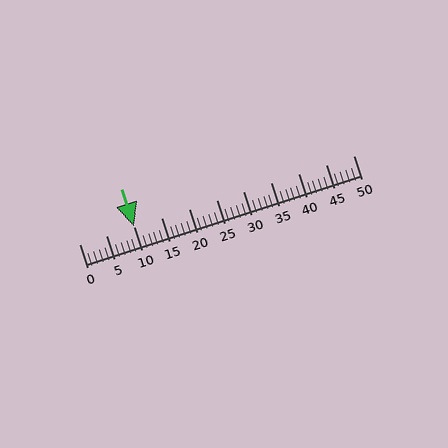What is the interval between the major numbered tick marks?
The major tick marks are spaced 5 units apart.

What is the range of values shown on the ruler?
The ruler shows values from 0 to 50.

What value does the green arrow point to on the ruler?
The green arrow points to approximately 10.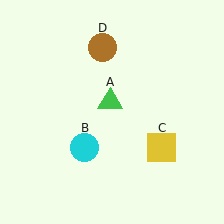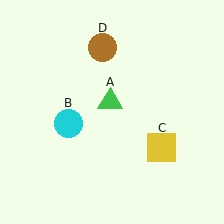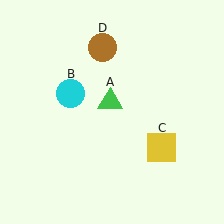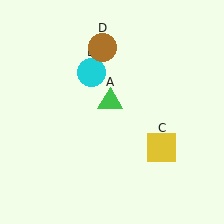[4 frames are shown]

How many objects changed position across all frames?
1 object changed position: cyan circle (object B).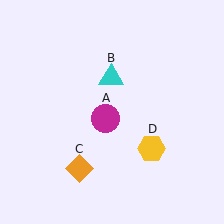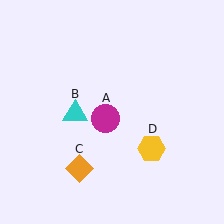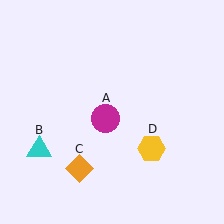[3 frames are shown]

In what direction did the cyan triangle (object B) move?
The cyan triangle (object B) moved down and to the left.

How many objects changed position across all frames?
1 object changed position: cyan triangle (object B).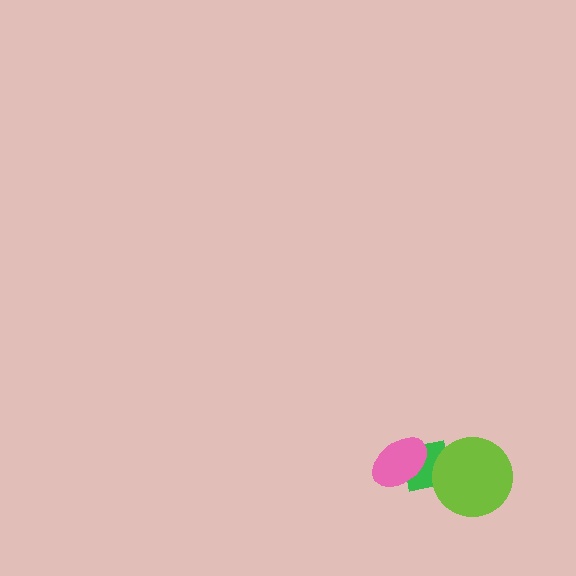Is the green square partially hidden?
Yes, it is partially covered by another shape.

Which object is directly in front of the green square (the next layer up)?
The pink ellipse is directly in front of the green square.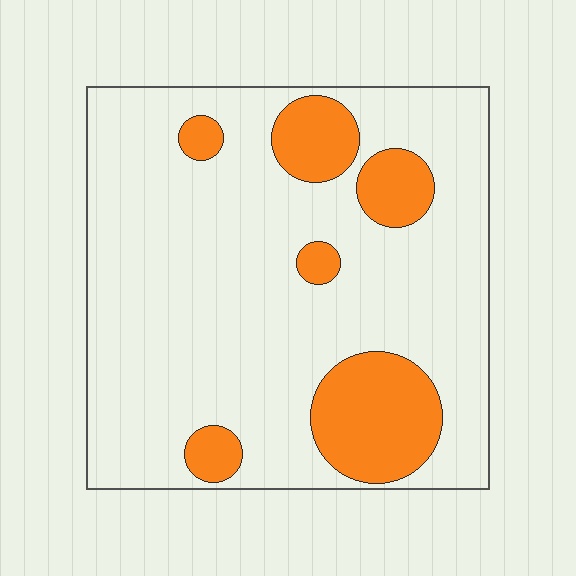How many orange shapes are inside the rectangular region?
6.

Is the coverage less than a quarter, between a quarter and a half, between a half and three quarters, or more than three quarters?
Less than a quarter.